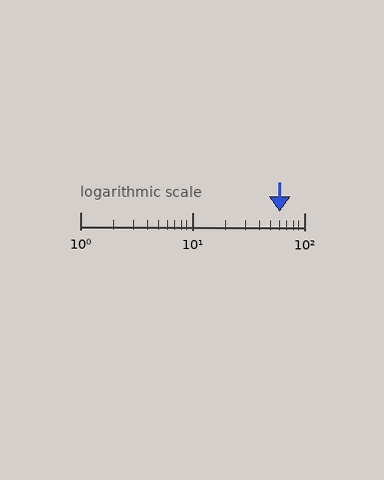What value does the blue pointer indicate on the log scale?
The pointer indicates approximately 61.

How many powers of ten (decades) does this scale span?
The scale spans 2 decades, from 1 to 100.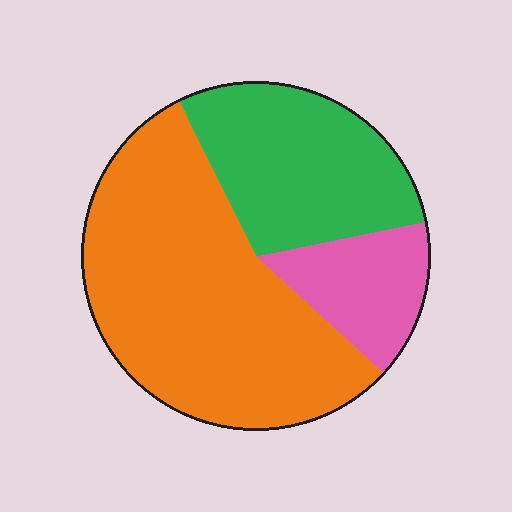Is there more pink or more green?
Green.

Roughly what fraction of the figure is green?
Green covers 29% of the figure.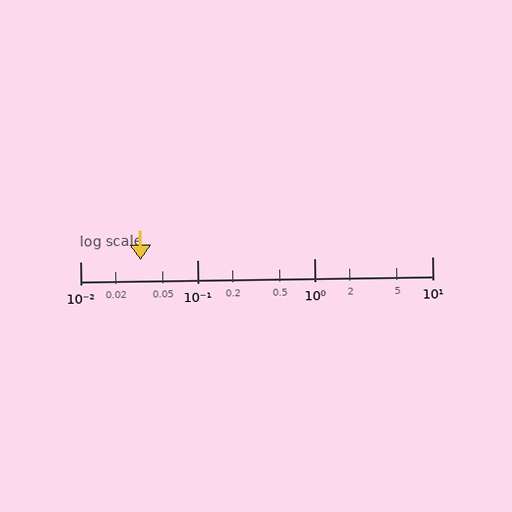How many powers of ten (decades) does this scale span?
The scale spans 3 decades, from 0.01 to 10.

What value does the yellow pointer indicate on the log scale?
The pointer indicates approximately 0.033.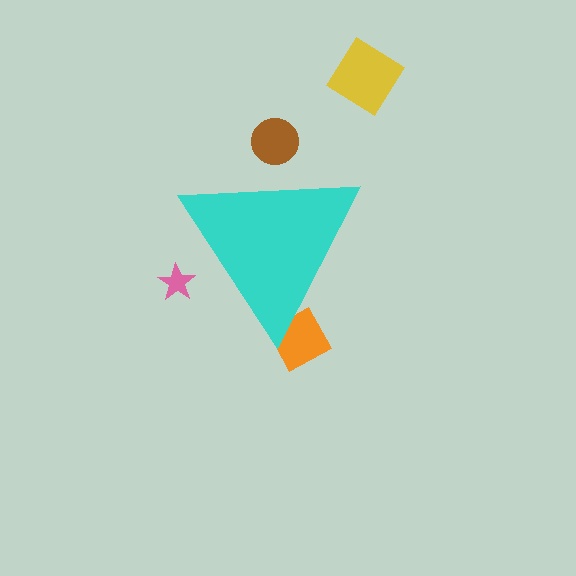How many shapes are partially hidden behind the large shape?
3 shapes are partially hidden.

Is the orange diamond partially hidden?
Yes, the orange diamond is partially hidden behind the cyan triangle.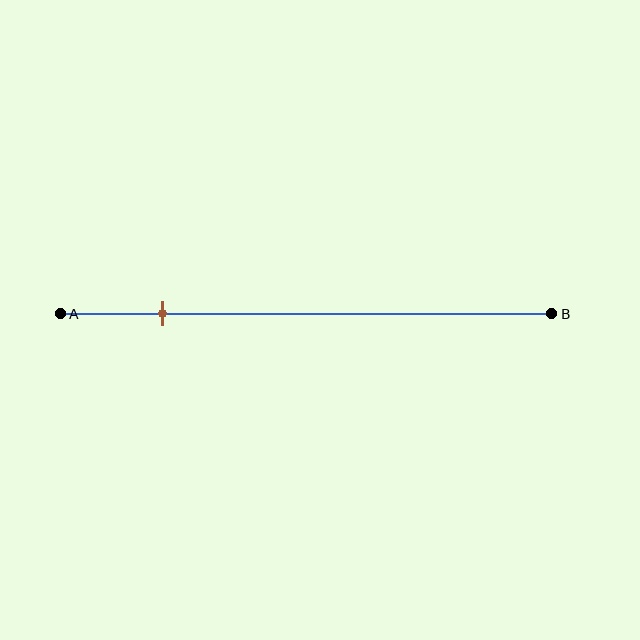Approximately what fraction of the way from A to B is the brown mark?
The brown mark is approximately 20% of the way from A to B.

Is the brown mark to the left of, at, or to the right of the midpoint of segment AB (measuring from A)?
The brown mark is to the left of the midpoint of segment AB.